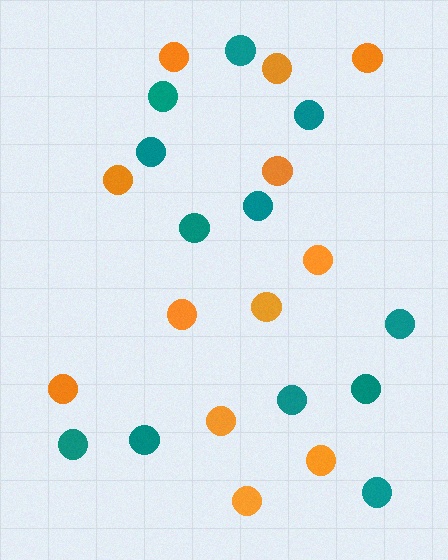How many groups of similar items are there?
There are 2 groups: one group of teal circles (12) and one group of orange circles (12).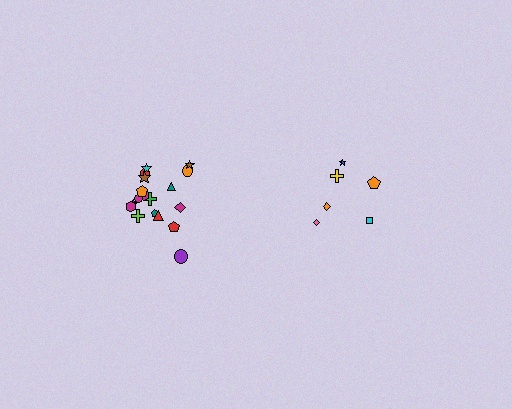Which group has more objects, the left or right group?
The left group.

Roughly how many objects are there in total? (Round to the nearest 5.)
Roughly 25 objects in total.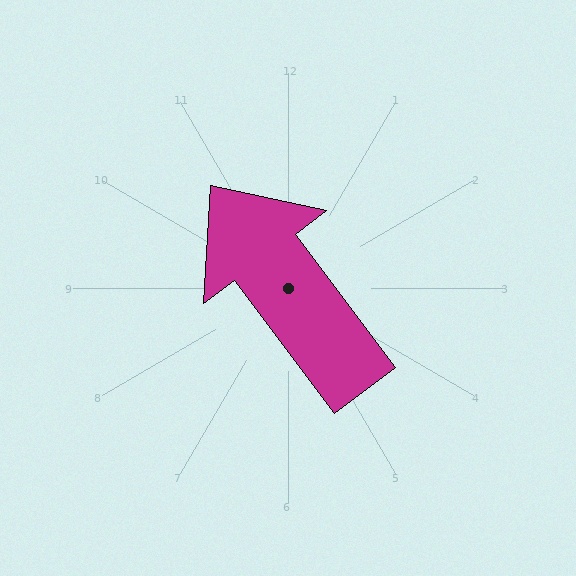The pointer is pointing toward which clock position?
Roughly 11 o'clock.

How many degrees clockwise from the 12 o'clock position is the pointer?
Approximately 323 degrees.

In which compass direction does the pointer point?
Northwest.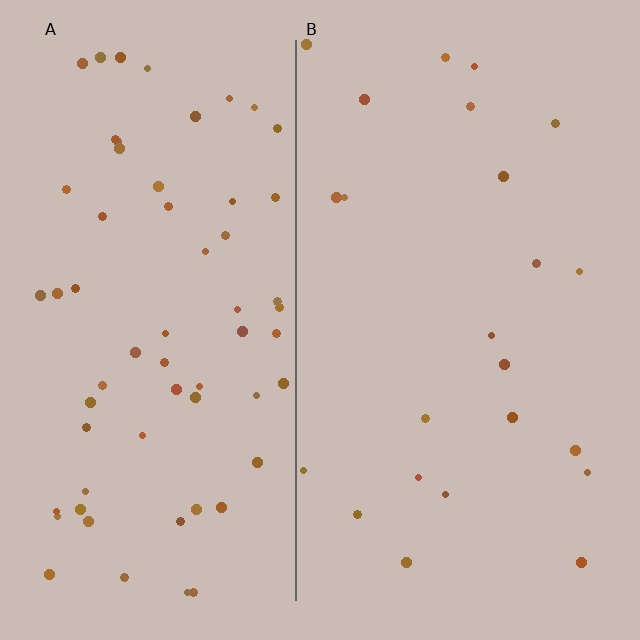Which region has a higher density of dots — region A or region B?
A (the left).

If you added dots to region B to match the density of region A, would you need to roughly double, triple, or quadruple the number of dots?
Approximately triple.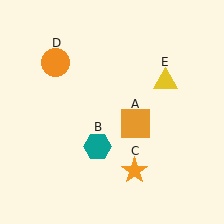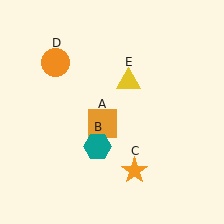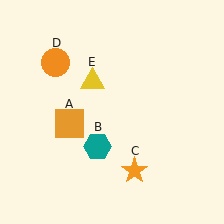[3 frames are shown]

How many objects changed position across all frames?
2 objects changed position: orange square (object A), yellow triangle (object E).